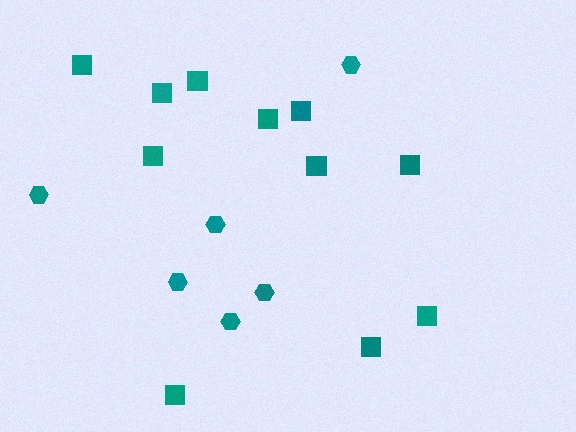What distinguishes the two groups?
There are 2 groups: one group of hexagons (6) and one group of squares (11).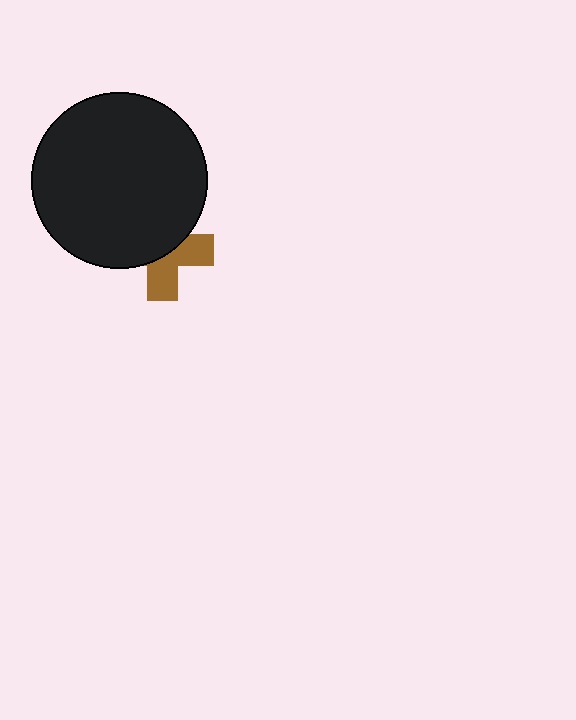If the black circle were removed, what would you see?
You would see the complete brown cross.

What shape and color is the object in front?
The object in front is a black circle.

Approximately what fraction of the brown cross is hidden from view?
Roughly 55% of the brown cross is hidden behind the black circle.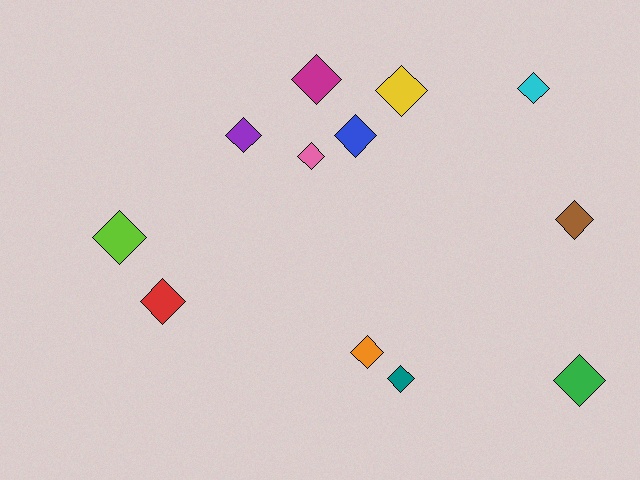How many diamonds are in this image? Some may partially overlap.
There are 12 diamonds.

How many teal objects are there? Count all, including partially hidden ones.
There is 1 teal object.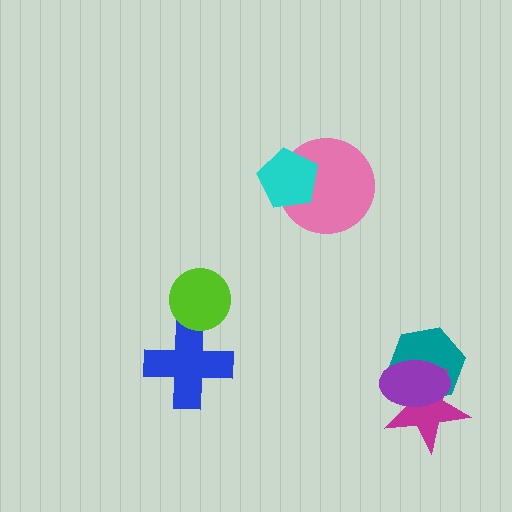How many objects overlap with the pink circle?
1 object overlaps with the pink circle.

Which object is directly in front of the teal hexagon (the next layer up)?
The magenta star is directly in front of the teal hexagon.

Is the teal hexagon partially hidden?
Yes, it is partially covered by another shape.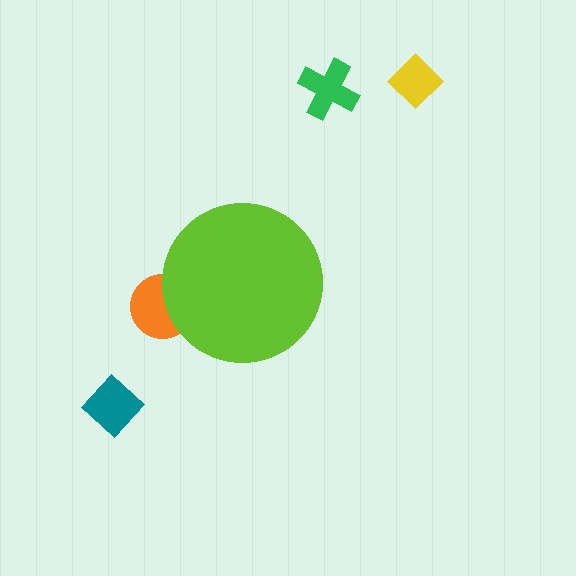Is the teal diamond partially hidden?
No, the teal diamond is fully visible.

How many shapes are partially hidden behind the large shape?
1 shape is partially hidden.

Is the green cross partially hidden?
No, the green cross is fully visible.